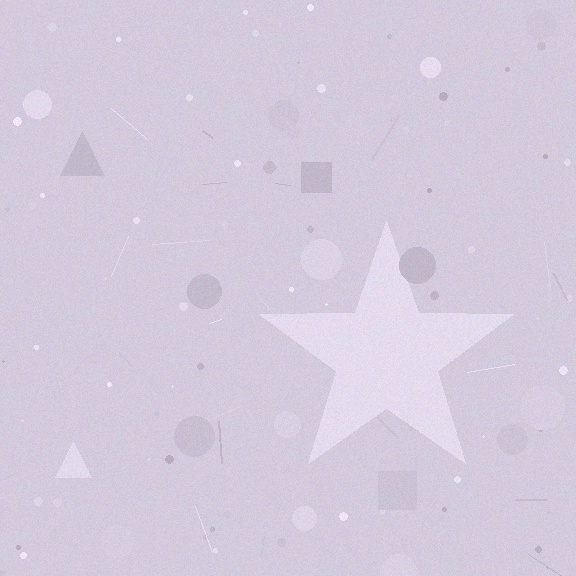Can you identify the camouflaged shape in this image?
The camouflaged shape is a star.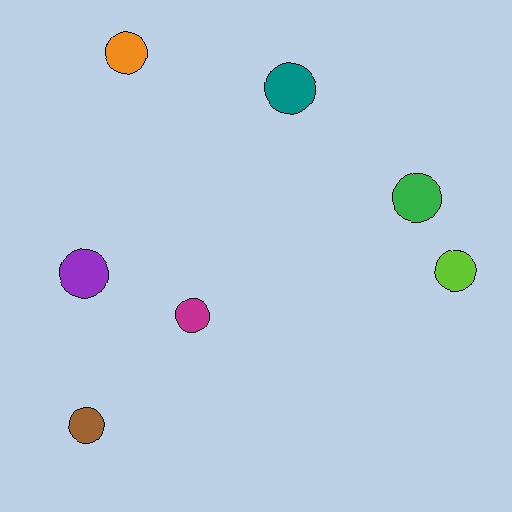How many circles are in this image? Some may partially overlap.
There are 7 circles.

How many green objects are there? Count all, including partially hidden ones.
There is 1 green object.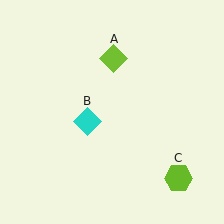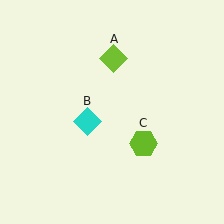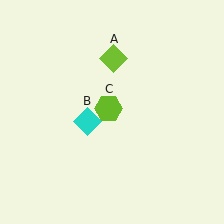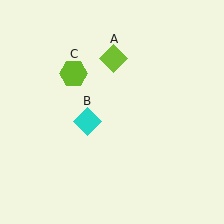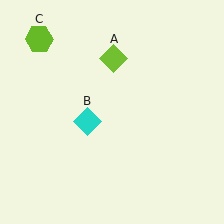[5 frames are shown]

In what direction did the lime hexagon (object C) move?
The lime hexagon (object C) moved up and to the left.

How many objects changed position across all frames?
1 object changed position: lime hexagon (object C).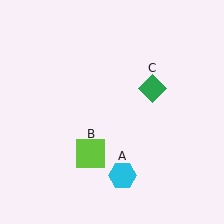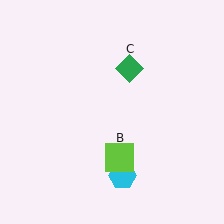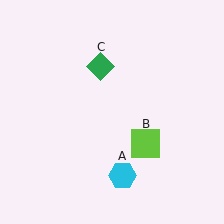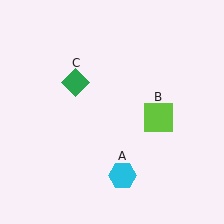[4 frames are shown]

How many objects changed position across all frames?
2 objects changed position: lime square (object B), green diamond (object C).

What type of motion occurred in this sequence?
The lime square (object B), green diamond (object C) rotated counterclockwise around the center of the scene.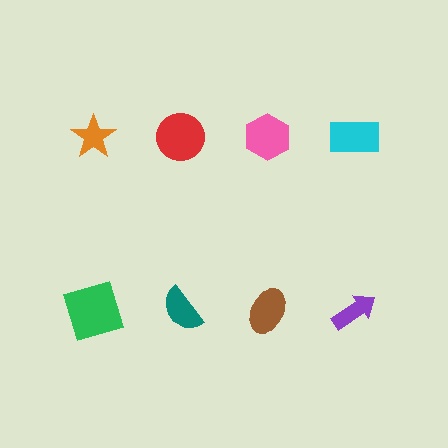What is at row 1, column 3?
A pink hexagon.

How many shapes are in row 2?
4 shapes.